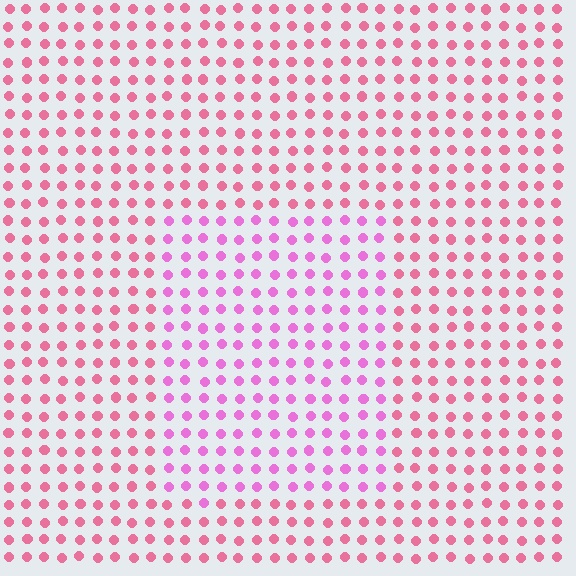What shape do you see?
I see a rectangle.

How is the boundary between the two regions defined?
The boundary is defined purely by a slight shift in hue (about 31 degrees). Spacing, size, and orientation are identical on both sides.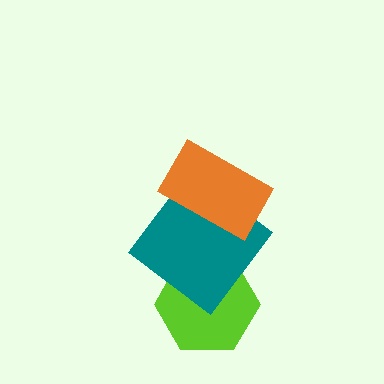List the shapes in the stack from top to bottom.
From top to bottom: the orange rectangle, the teal diamond, the lime hexagon.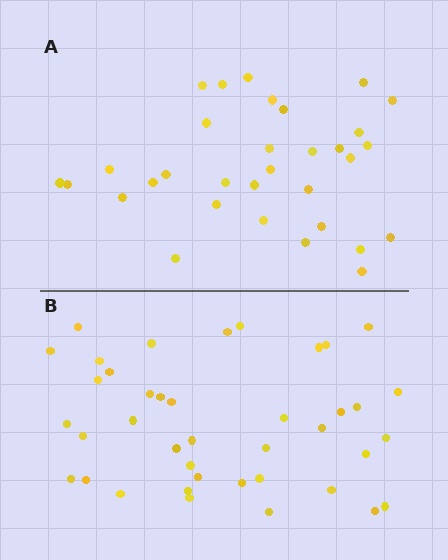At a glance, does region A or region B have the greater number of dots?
Region B (the bottom region) has more dots.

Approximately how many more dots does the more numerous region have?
Region B has roughly 8 or so more dots than region A.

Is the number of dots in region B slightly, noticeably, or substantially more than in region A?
Region B has noticeably more, but not dramatically so. The ratio is roughly 1.2 to 1.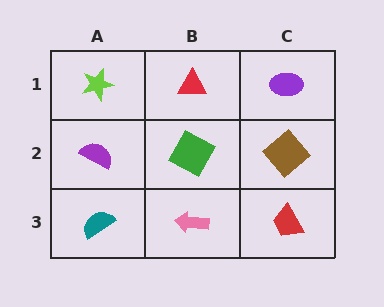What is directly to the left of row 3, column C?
A pink arrow.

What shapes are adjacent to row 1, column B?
A green square (row 2, column B), a lime star (row 1, column A), a purple ellipse (row 1, column C).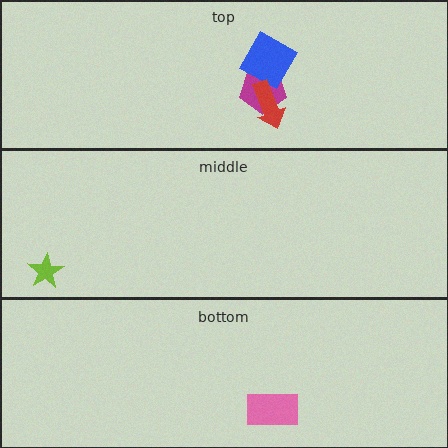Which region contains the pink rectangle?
The bottom region.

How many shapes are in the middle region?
1.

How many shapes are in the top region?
3.